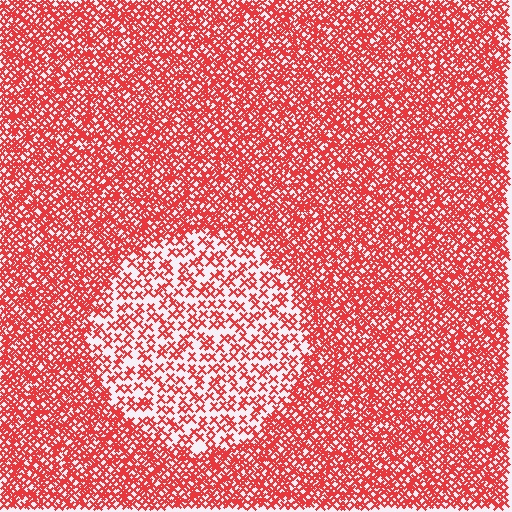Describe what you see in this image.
The image contains small red elements arranged at two different densities. A circle-shaped region is visible where the elements are less densely packed than the surrounding area.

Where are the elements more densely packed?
The elements are more densely packed outside the circle boundary.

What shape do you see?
I see a circle.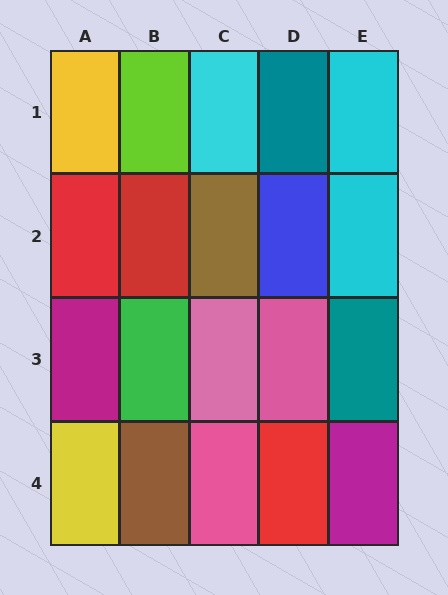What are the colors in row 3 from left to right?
Magenta, green, pink, pink, teal.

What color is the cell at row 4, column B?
Brown.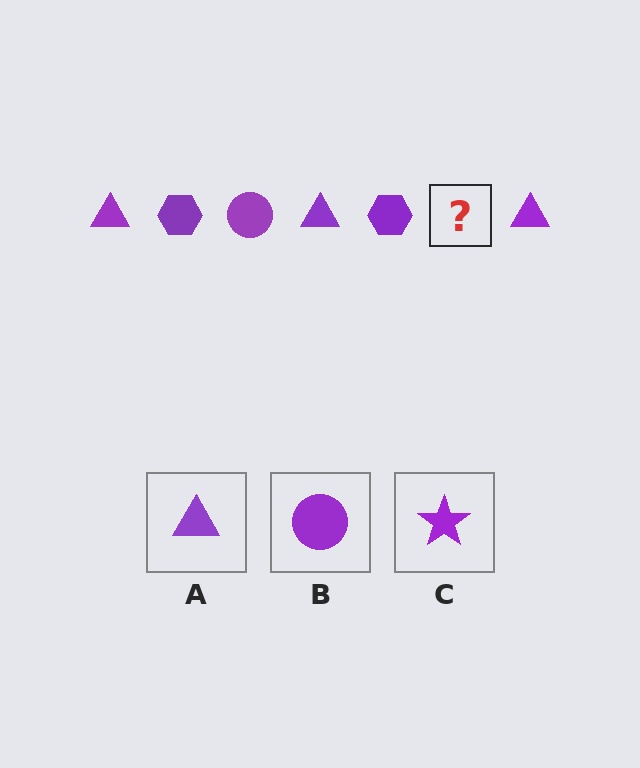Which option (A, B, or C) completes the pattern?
B.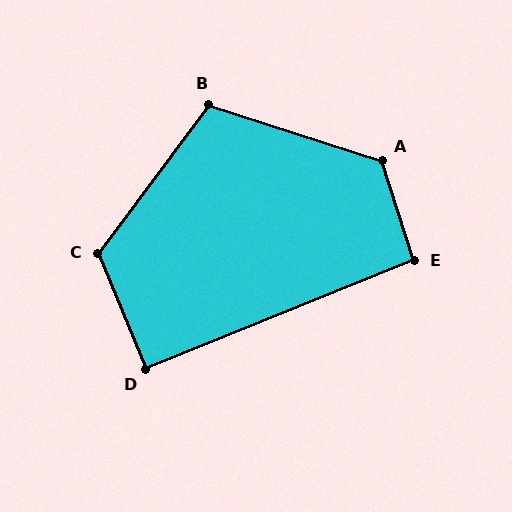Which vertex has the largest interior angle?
A, at approximately 125 degrees.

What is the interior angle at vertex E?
Approximately 94 degrees (approximately right).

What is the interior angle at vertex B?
Approximately 109 degrees (obtuse).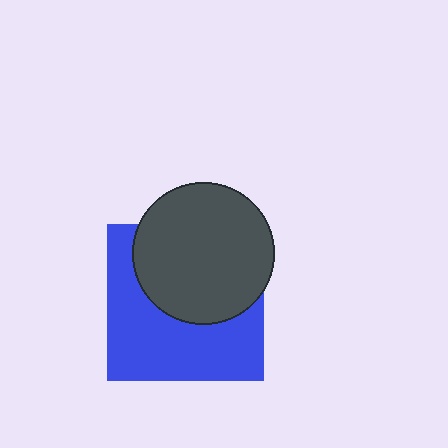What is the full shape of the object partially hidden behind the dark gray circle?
The partially hidden object is a blue square.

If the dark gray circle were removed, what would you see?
You would see the complete blue square.